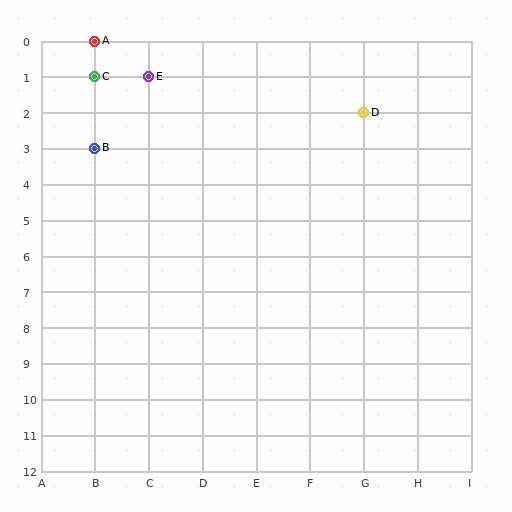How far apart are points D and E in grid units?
Points D and E are 4 columns and 1 row apart (about 4.1 grid units diagonally).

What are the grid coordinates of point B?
Point B is at grid coordinates (B, 3).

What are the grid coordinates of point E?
Point E is at grid coordinates (C, 1).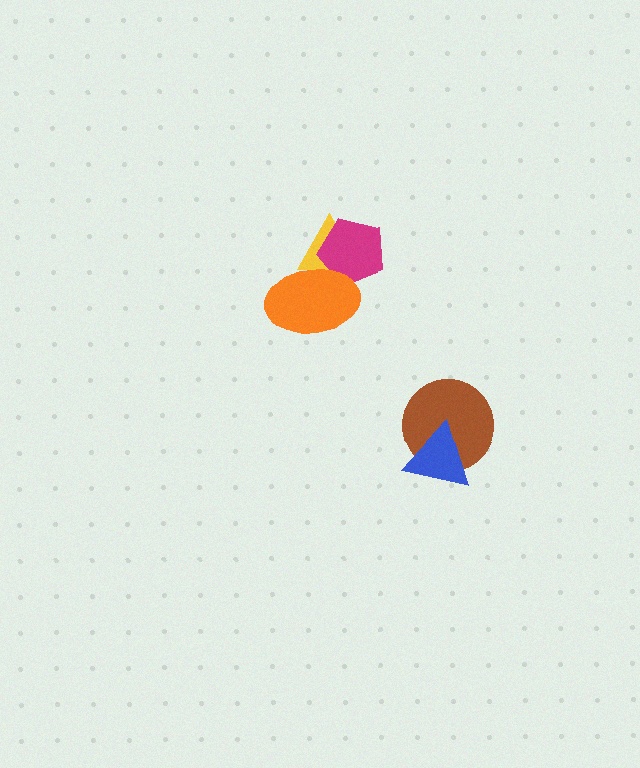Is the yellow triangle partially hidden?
Yes, it is partially covered by another shape.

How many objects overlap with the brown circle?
1 object overlaps with the brown circle.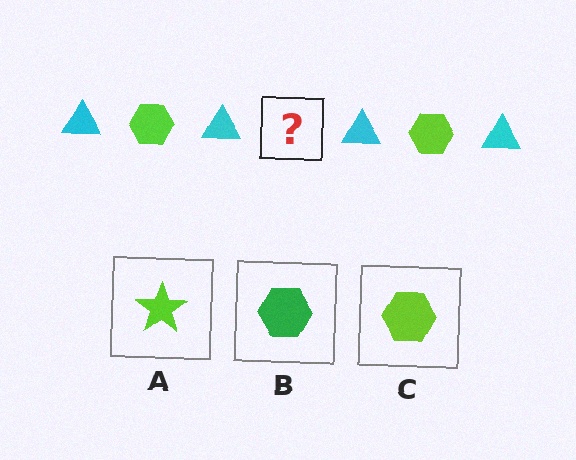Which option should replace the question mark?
Option C.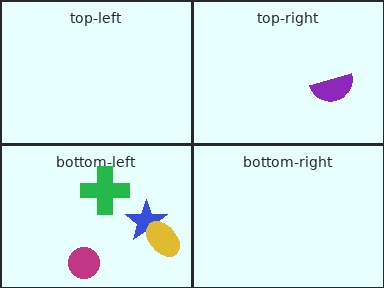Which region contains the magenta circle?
The bottom-left region.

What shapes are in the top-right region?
The purple semicircle.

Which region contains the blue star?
The bottom-left region.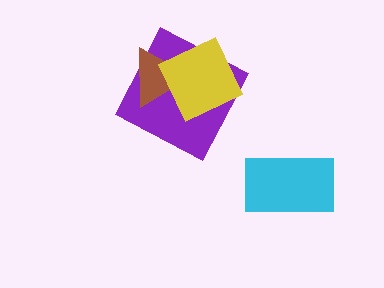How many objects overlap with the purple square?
2 objects overlap with the purple square.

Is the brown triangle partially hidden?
Yes, it is partially covered by another shape.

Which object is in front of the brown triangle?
The yellow square is in front of the brown triangle.